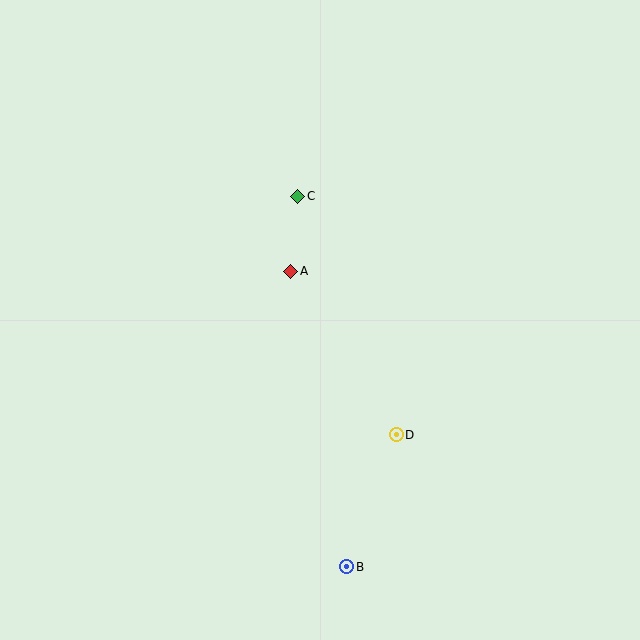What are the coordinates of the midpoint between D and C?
The midpoint between D and C is at (347, 316).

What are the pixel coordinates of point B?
Point B is at (347, 567).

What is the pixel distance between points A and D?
The distance between A and D is 194 pixels.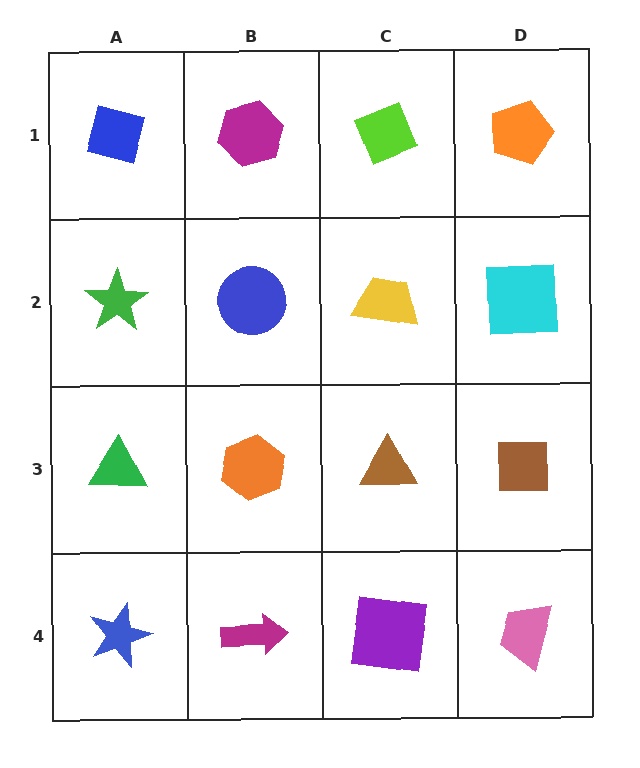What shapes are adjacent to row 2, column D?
An orange pentagon (row 1, column D), a brown square (row 3, column D), a yellow trapezoid (row 2, column C).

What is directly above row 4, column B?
An orange hexagon.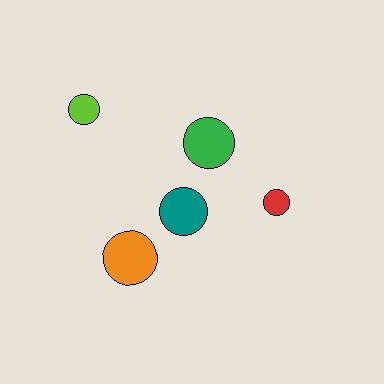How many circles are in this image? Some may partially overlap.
There are 5 circles.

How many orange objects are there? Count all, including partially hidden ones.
There is 1 orange object.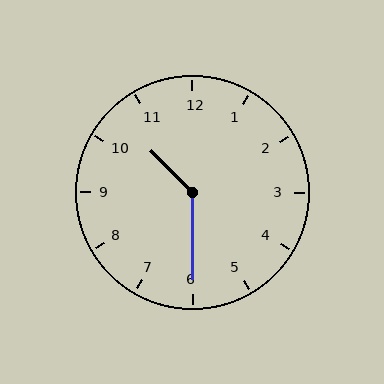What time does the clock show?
10:30.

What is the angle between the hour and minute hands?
Approximately 135 degrees.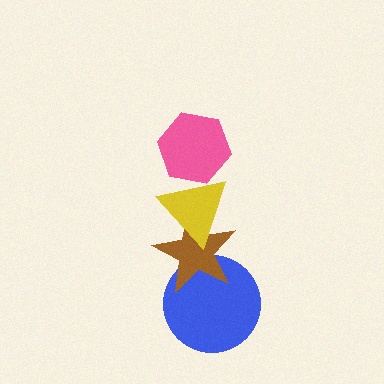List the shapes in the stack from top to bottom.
From top to bottom: the pink hexagon, the yellow triangle, the brown star, the blue circle.